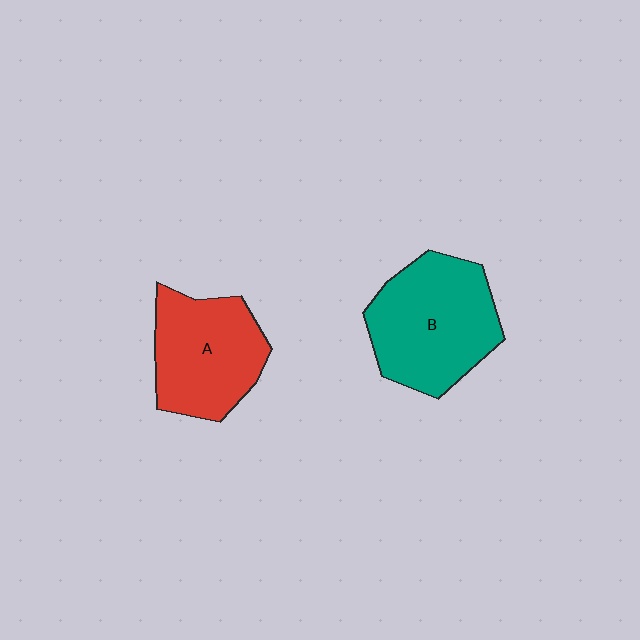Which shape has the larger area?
Shape B (teal).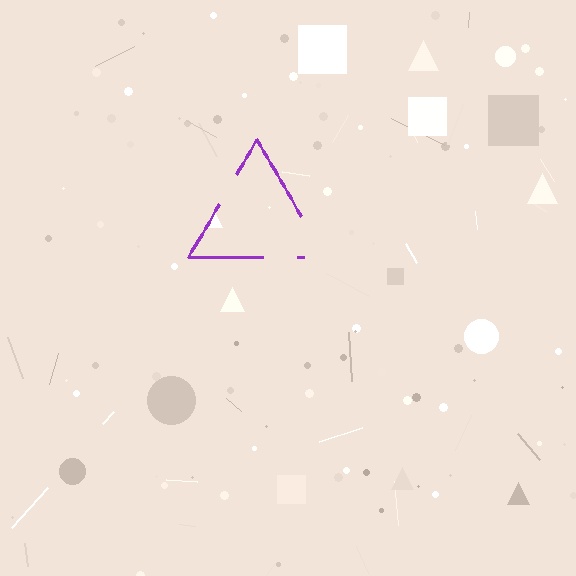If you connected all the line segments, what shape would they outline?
They would outline a triangle.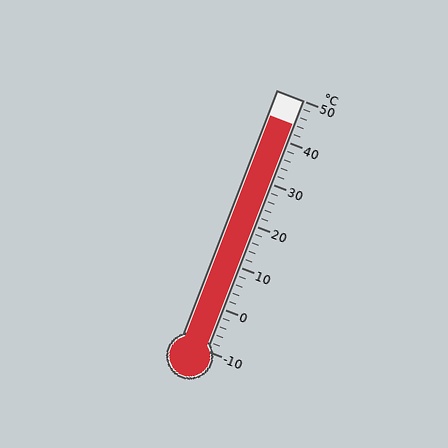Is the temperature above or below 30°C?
The temperature is above 30°C.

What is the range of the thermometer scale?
The thermometer scale ranges from -10°C to 50°C.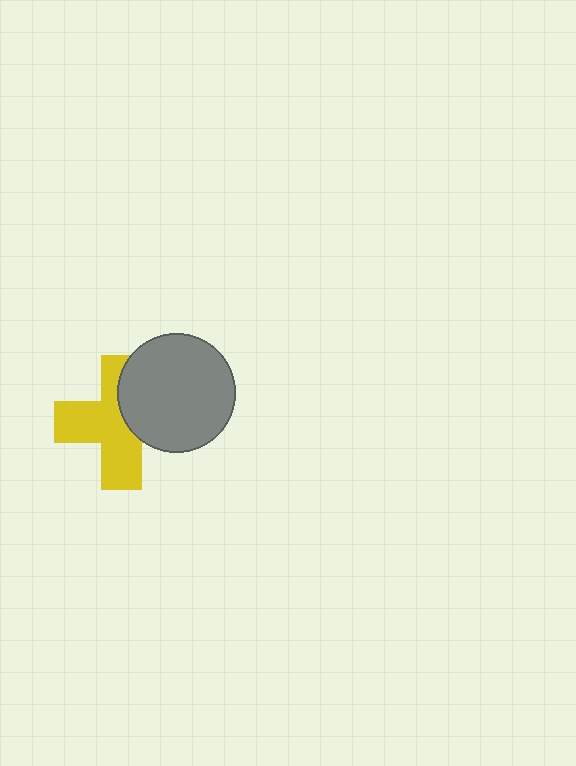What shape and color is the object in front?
The object in front is a gray circle.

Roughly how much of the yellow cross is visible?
About half of it is visible (roughly 62%).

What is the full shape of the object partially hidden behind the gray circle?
The partially hidden object is a yellow cross.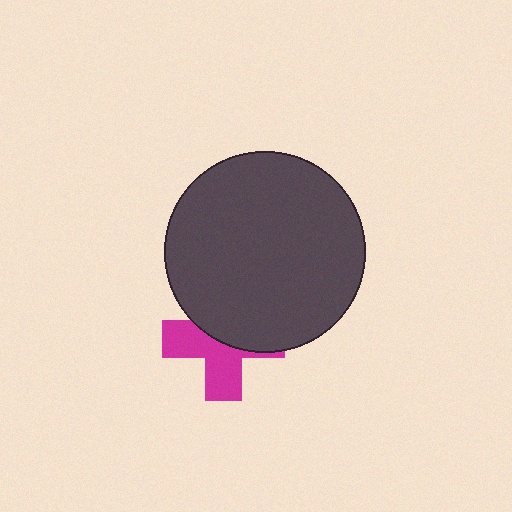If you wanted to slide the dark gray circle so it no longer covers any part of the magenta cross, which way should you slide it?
Slide it up — that is the most direct way to separate the two shapes.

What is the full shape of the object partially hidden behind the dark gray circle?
The partially hidden object is a magenta cross.